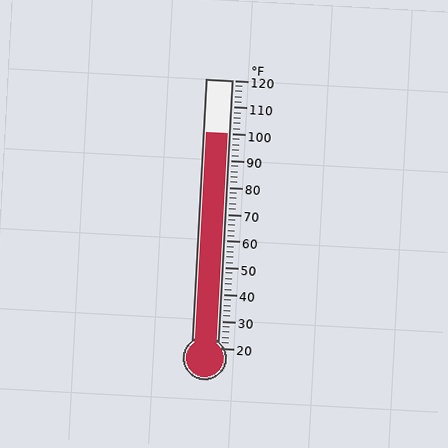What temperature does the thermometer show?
The thermometer shows approximately 100°F.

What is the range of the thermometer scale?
The thermometer scale ranges from 20°F to 120°F.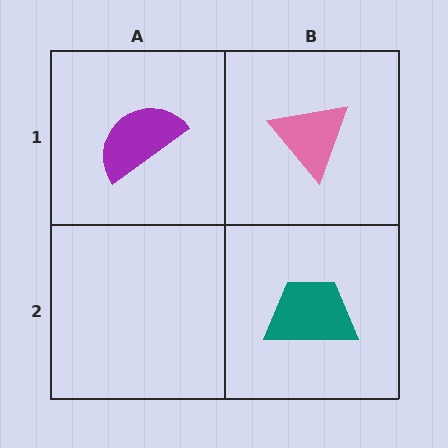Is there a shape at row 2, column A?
No, that cell is empty.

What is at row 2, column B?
A teal trapezoid.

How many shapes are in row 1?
2 shapes.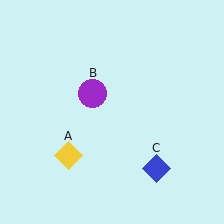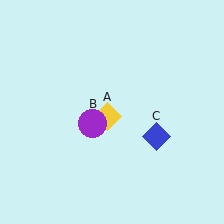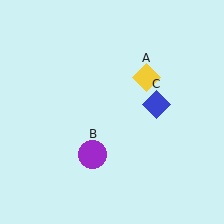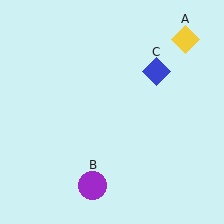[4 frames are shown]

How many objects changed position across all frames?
3 objects changed position: yellow diamond (object A), purple circle (object B), blue diamond (object C).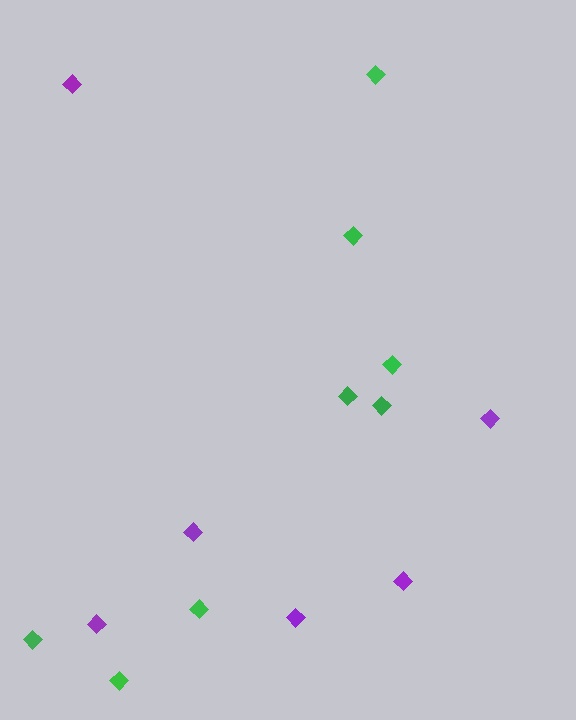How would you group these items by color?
There are 2 groups: one group of purple diamonds (6) and one group of green diamonds (8).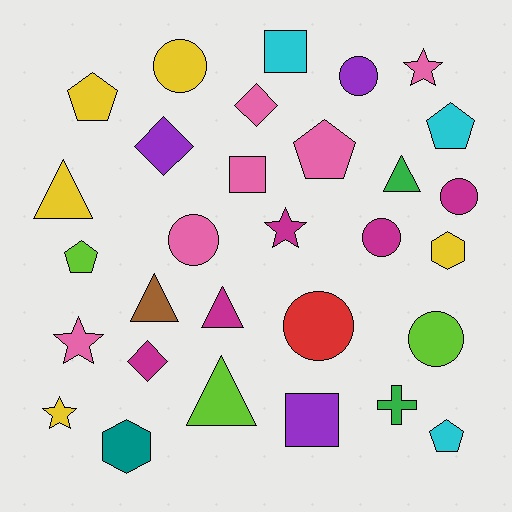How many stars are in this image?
There are 4 stars.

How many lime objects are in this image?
There are 3 lime objects.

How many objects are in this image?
There are 30 objects.